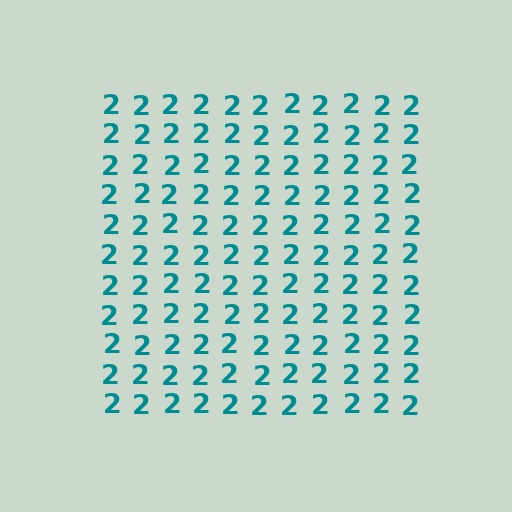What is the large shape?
The large shape is a square.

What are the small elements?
The small elements are digit 2's.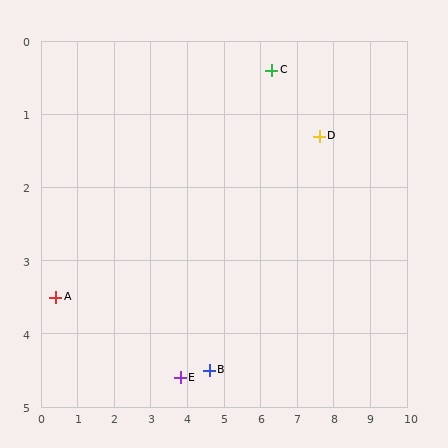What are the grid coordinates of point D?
Point D is at approximately (7.6, 1.3).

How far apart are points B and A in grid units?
Points B and A are about 4.3 grid units apart.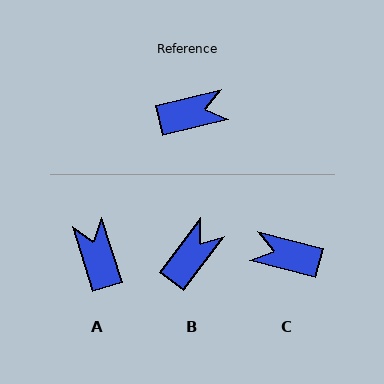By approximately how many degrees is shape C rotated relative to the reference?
Approximately 152 degrees counter-clockwise.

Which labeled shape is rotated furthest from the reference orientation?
C, about 152 degrees away.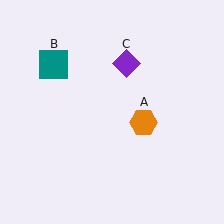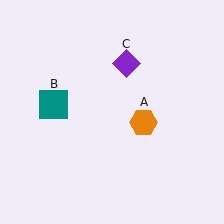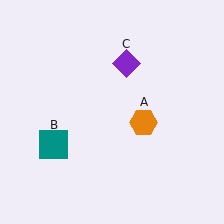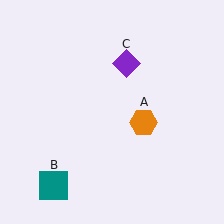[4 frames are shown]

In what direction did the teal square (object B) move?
The teal square (object B) moved down.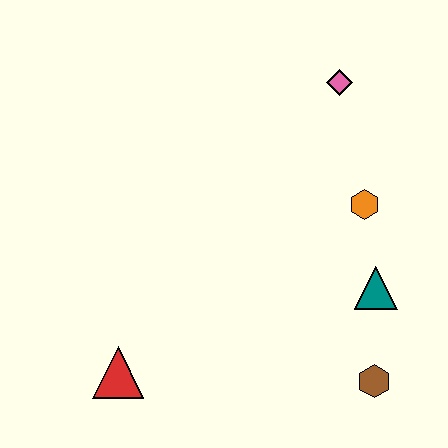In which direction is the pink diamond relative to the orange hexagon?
The pink diamond is above the orange hexagon.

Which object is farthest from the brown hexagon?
The pink diamond is farthest from the brown hexagon.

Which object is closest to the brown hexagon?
The teal triangle is closest to the brown hexagon.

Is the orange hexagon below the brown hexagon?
No